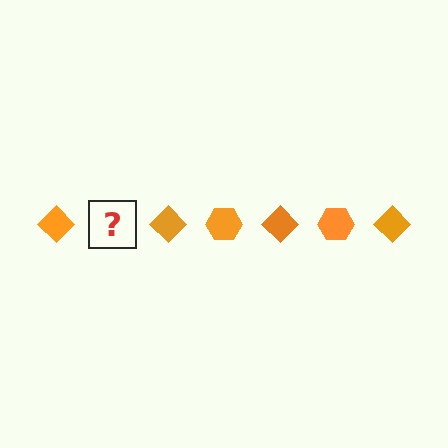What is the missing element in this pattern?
The missing element is an orange hexagon.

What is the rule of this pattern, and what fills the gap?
The rule is that the pattern cycles through diamond, hexagon shapes in orange. The gap should be filled with an orange hexagon.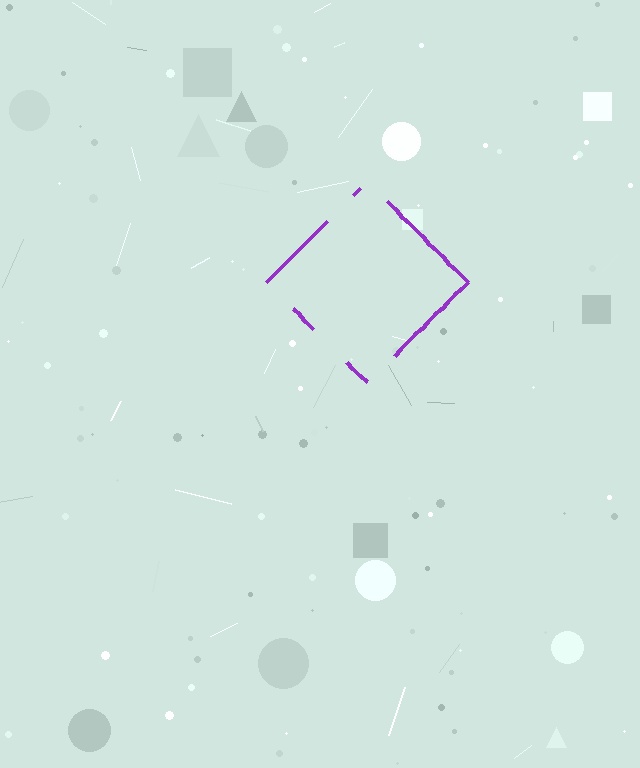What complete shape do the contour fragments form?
The contour fragments form a diamond.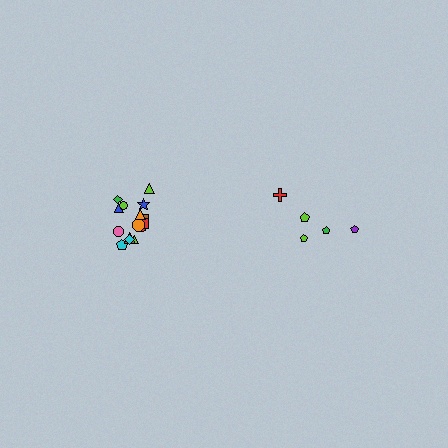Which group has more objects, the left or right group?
The left group.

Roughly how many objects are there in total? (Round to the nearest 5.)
Roughly 20 objects in total.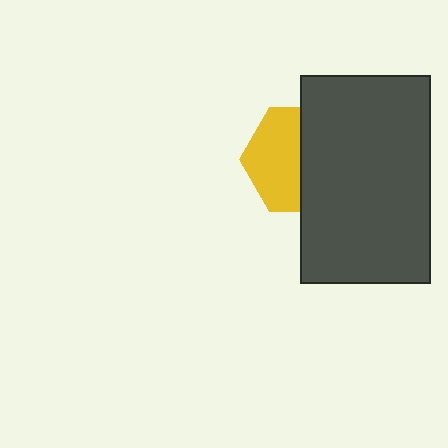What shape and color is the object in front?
The object in front is a dark gray rectangle.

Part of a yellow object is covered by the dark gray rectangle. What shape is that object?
It is a hexagon.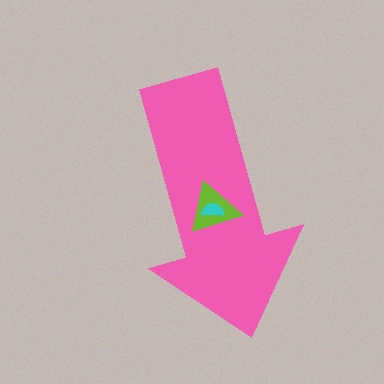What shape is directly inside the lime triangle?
The cyan semicircle.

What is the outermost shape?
The pink arrow.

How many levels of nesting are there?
3.